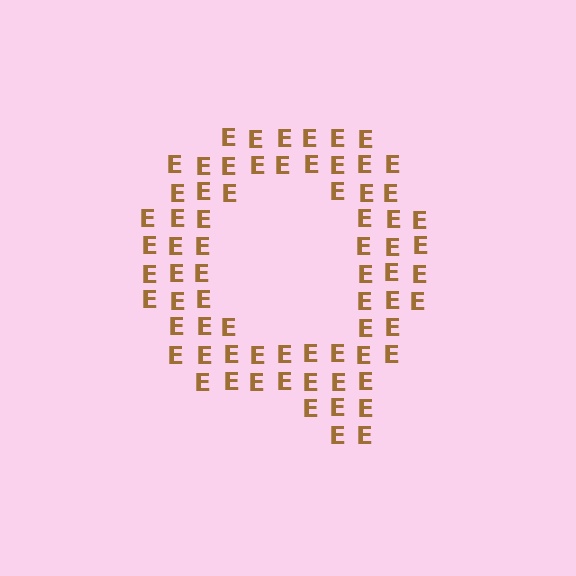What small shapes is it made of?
It is made of small letter E's.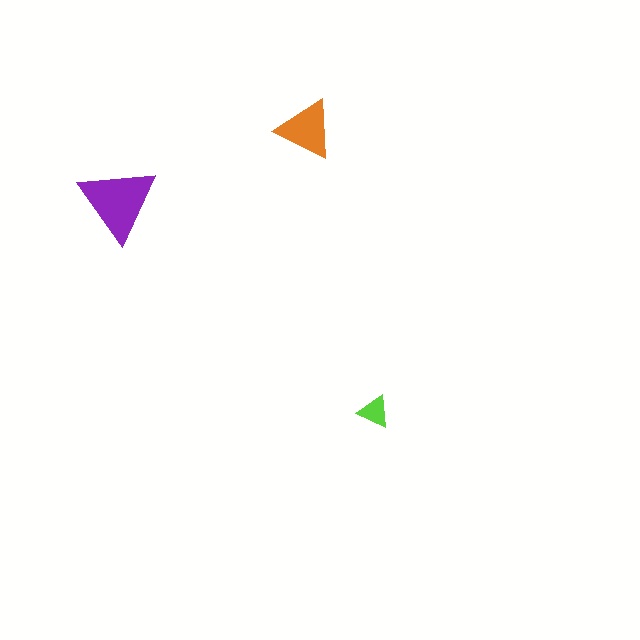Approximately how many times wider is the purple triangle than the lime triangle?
About 2.5 times wider.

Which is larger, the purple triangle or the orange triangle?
The purple one.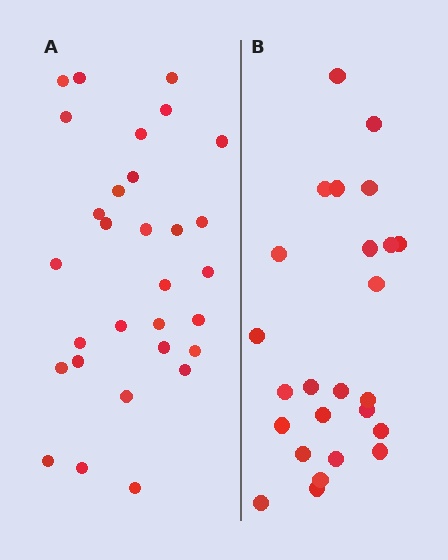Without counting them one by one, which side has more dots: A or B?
Region A (the left region) has more dots.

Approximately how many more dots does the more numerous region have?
Region A has about 5 more dots than region B.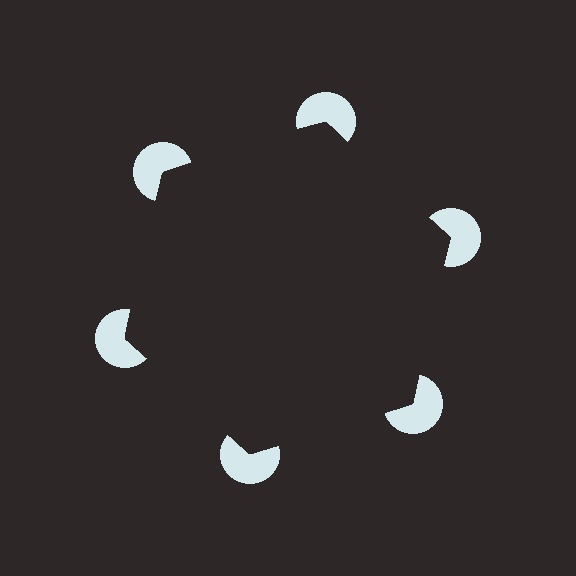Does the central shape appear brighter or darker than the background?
It typically appears slightly darker than the background, even though no actual brightness change is drawn.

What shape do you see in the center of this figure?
An illusory hexagon — its edges are inferred from the aligned wedge cuts in the pac-man discs, not physically drawn.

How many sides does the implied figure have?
6 sides.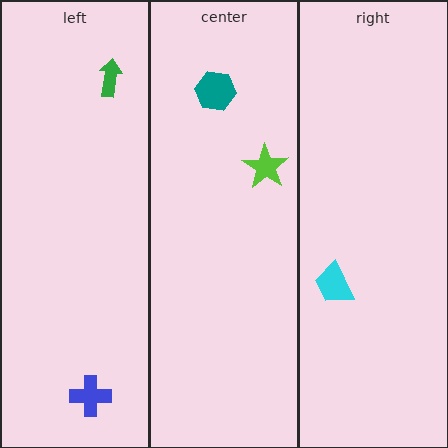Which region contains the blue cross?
The left region.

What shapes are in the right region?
The cyan trapezoid.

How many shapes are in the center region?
2.